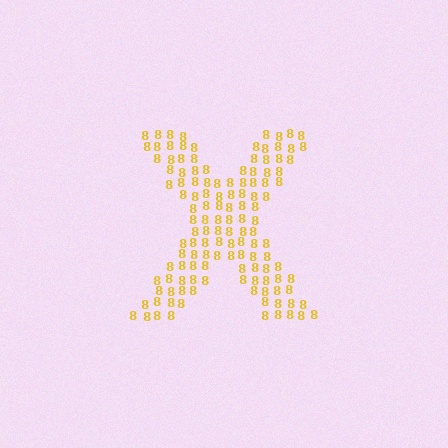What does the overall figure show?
The overall figure shows the letter X.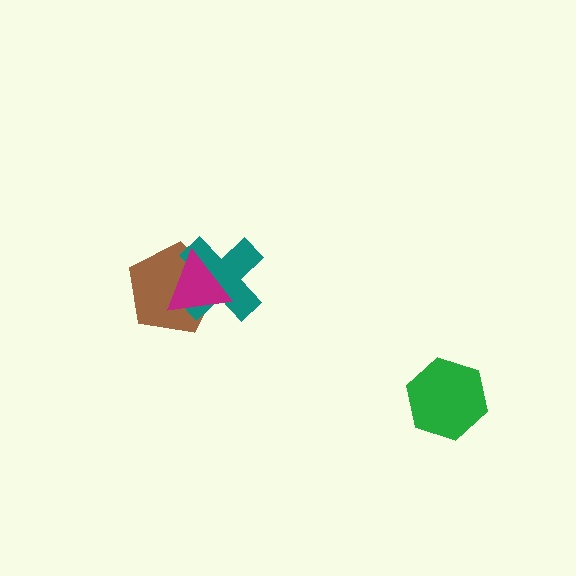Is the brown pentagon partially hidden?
Yes, it is partially covered by another shape.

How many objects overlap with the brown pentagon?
2 objects overlap with the brown pentagon.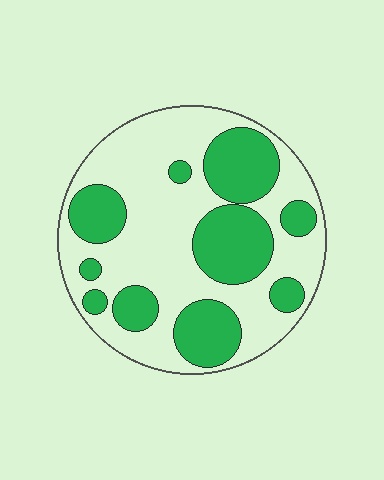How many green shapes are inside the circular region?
10.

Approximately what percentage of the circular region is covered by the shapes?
Approximately 40%.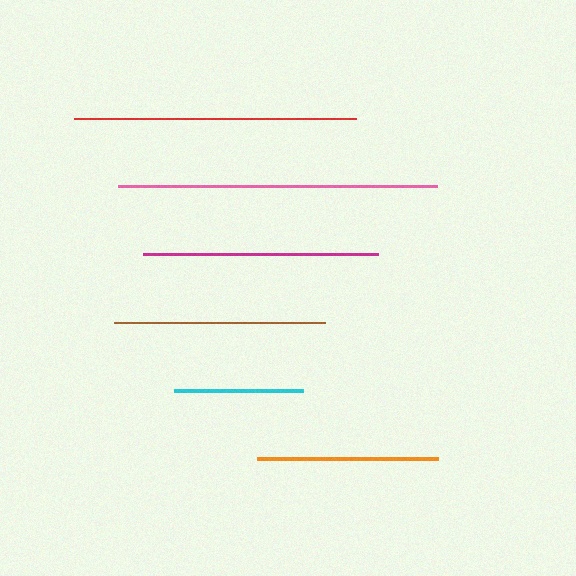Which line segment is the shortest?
The cyan line is the shortest at approximately 129 pixels.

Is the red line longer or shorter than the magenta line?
The red line is longer than the magenta line.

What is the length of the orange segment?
The orange segment is approximately 181 pixels long.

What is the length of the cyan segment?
The cyan segment is approximately 129 pixels long.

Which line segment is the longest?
The pink line is the longest at approximately 319 pixels.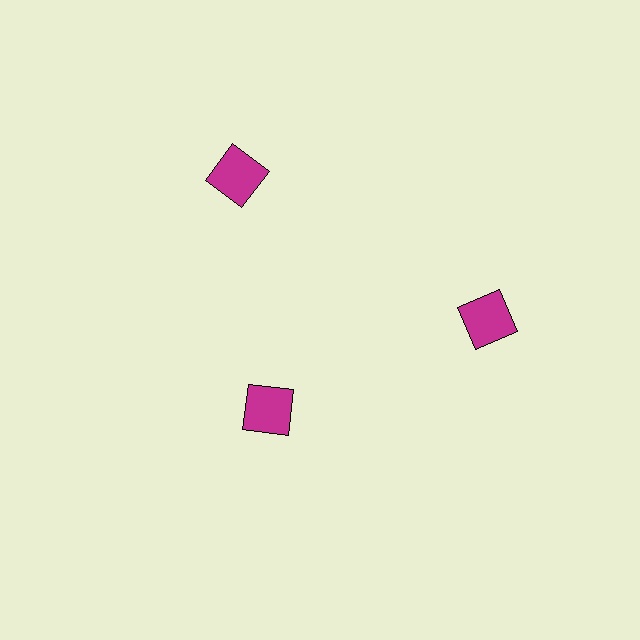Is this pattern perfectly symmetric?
No. The 3 magenta squares are arranged in a ring, but one element near the 7 o'clock position is pulled inward toward the center, breaking the 3-fold rotational symmetry.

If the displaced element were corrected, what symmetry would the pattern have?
It would have 3-fold rotational symmetry — the pattern would map onto itself every 120 degrees.